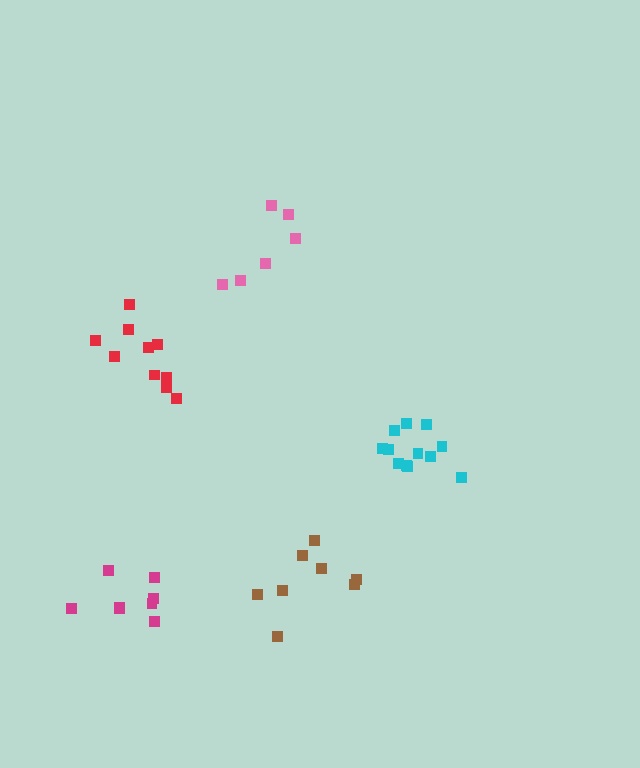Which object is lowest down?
The magenta cluster is bottommost.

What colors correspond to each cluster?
The clusters are colored: red, cyan, pink, brown, magenta.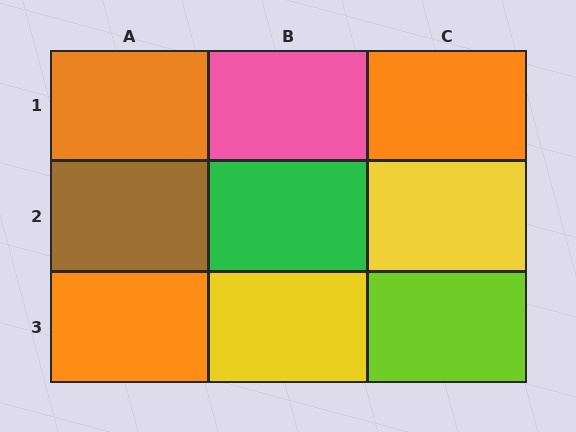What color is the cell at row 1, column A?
Orange.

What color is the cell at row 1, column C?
Orange.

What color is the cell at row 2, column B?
Green.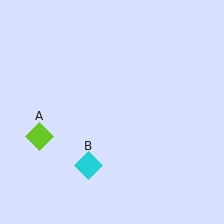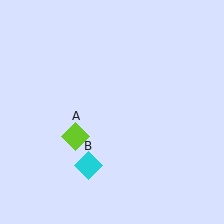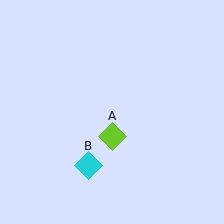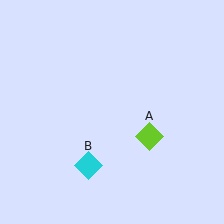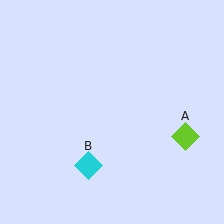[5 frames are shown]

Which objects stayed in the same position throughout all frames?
Cyan diamond (object B) remained stationary.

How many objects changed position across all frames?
1 object changed position: lime diamond (object A).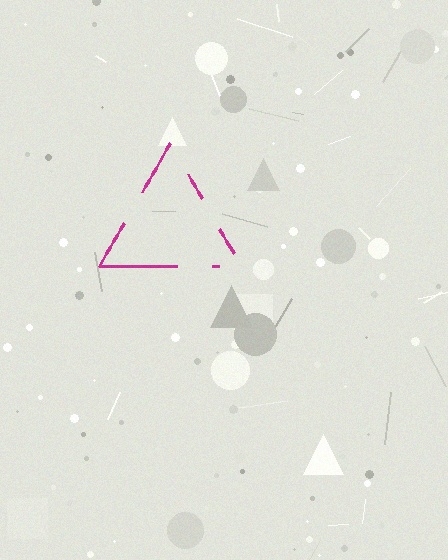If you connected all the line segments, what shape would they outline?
They would outline a triangle.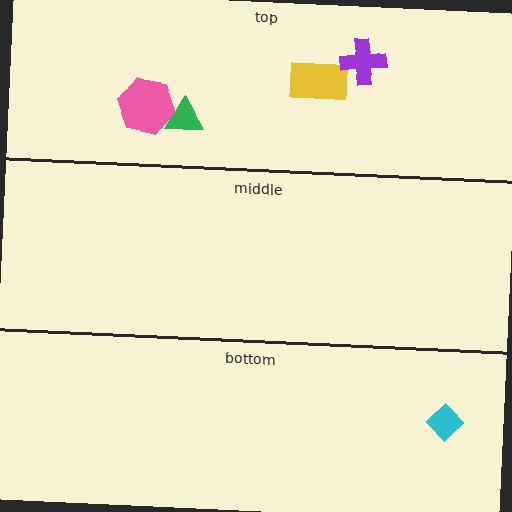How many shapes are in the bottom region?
1.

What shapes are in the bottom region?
The cyan diamond.